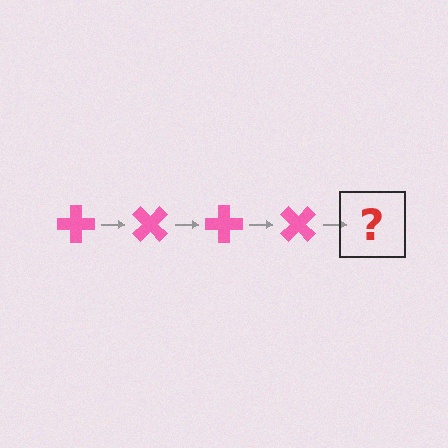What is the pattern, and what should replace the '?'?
The pattern is that the cross rotates 45 degrees each step. The '?' should be a pink cross rotated 180 degrees.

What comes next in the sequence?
The next element should be a pink cross rotated 180 degrees.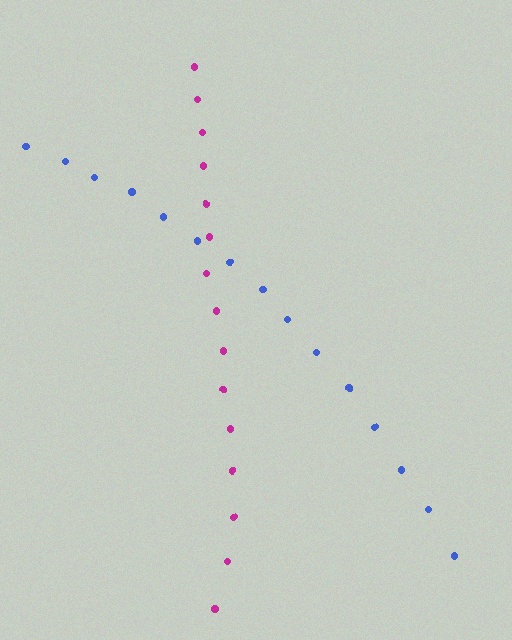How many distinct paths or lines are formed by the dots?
There are 2 distinct paths.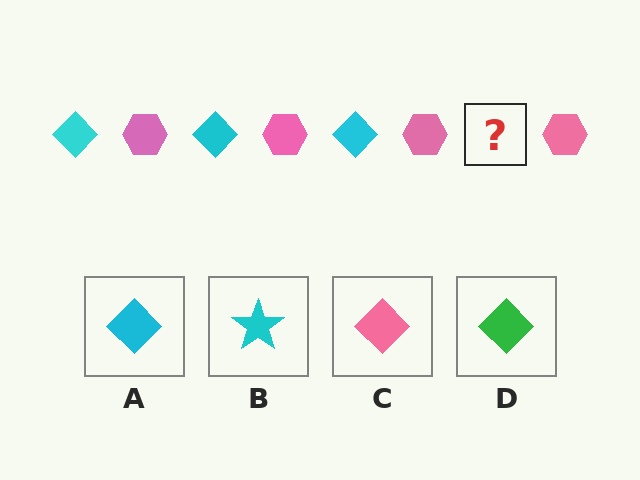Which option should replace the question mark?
Option A.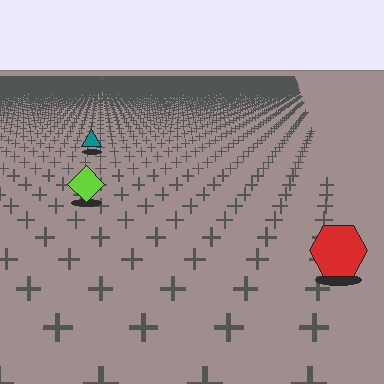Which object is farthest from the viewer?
The teal triangle is farthest from the viewer. It appears smaller and the ground texture around it is denser.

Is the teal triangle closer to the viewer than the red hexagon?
No. The red hexagon is closer — you can tell from the texture gradient: the ground texture is coarser near it.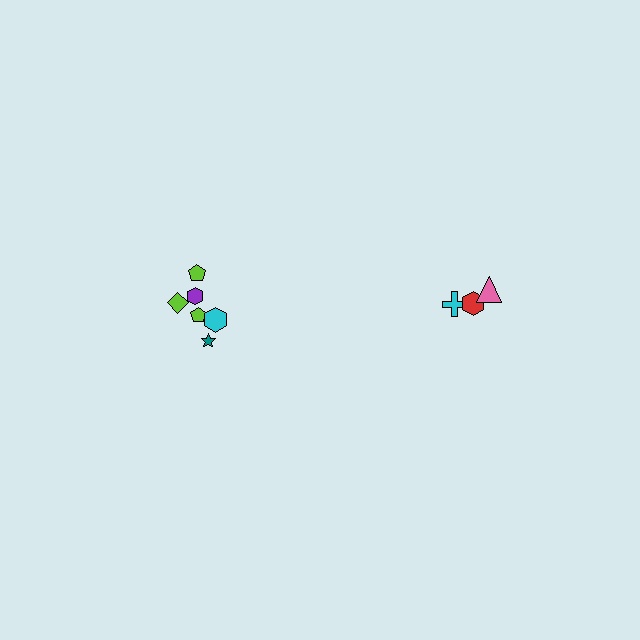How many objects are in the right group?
There are 3 objects.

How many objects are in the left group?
There are 6 objects.